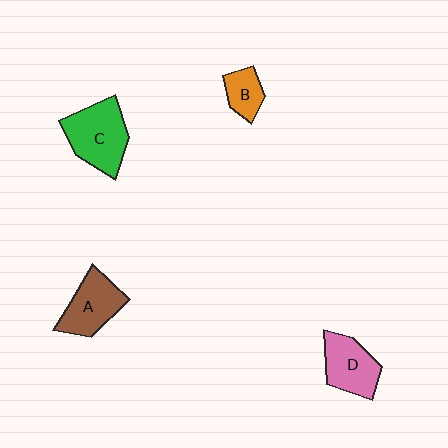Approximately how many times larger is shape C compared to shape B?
Approximately 2.3 times.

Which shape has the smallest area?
Shape B (orange).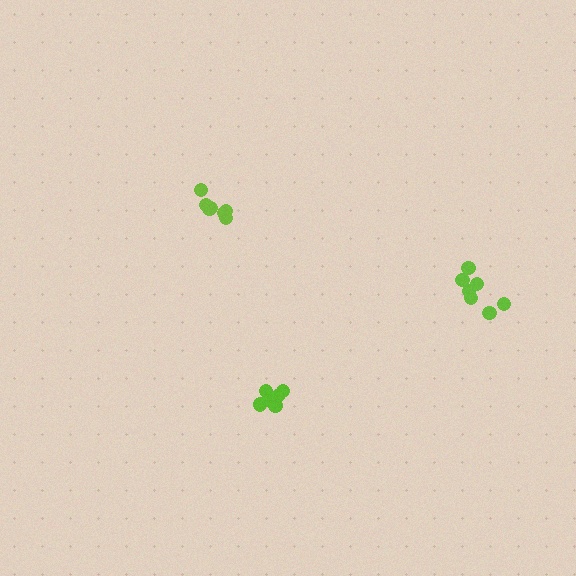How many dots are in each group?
Group 1: 7 dots, Group 2: 6 dots, Group 3: 7 dots (20 total).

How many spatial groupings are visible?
There are 3 spatial groupings.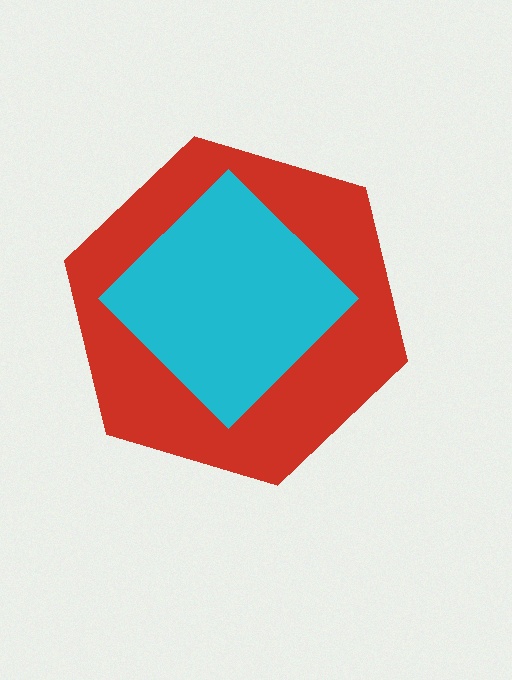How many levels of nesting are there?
2.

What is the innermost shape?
The cyan diamond.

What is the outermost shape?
The red hexagon.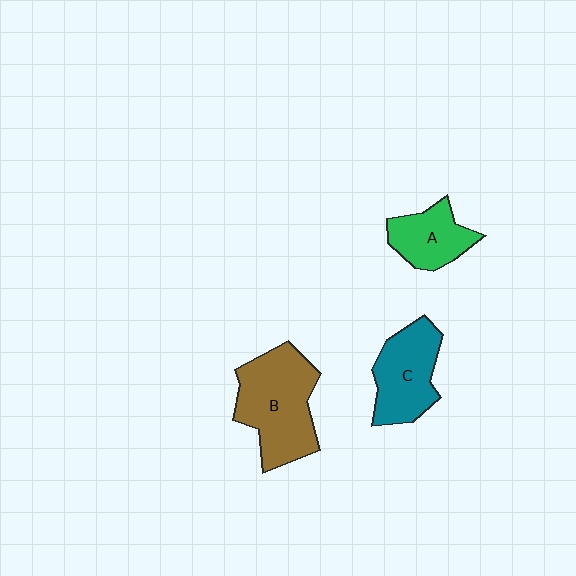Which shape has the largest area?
Shape B (brown).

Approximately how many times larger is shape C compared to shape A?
Approximately 1.3 times.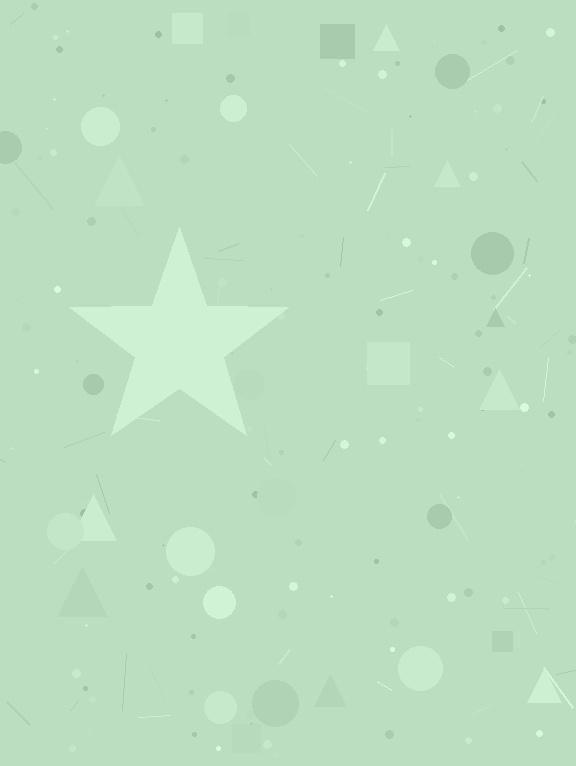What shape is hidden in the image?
A star is hidden in the image.